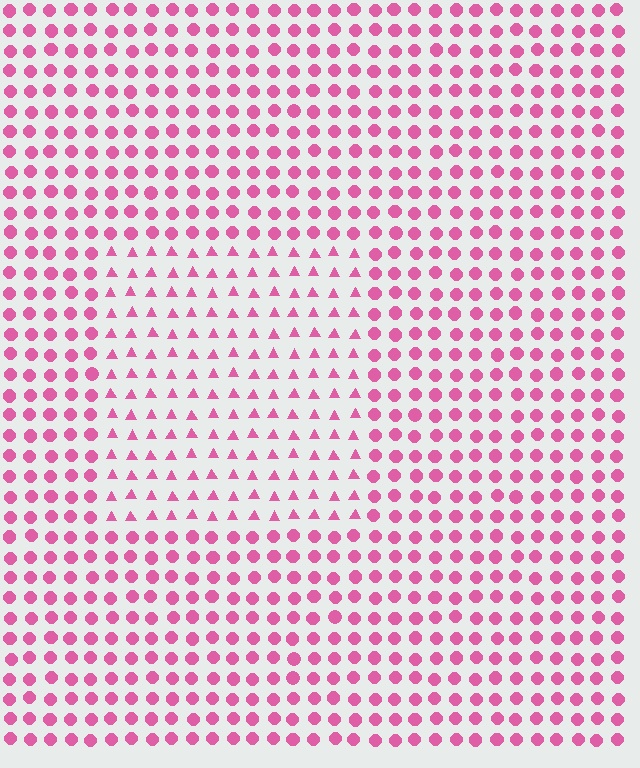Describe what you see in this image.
The image is filled with small pink elements arranged in a uniform grid. A rectangle-shaped region contains triangles, while the surrounding area contains circles. The boundary is defined purely by the change in element shape.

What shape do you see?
I see a rectangle.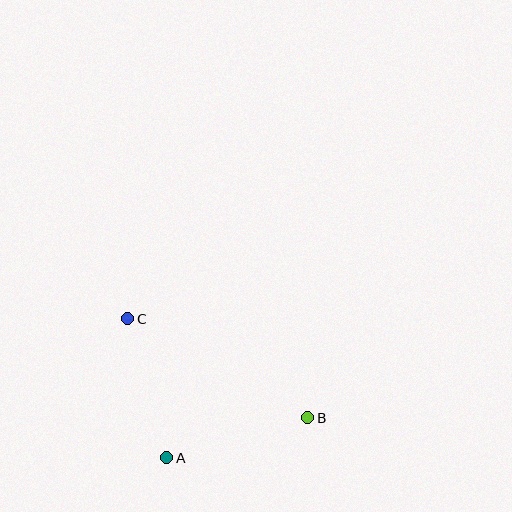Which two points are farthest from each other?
Points B and C are farthest from each other.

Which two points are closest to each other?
Points A and C are closest to each other.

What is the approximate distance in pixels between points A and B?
The distance between A and B is approximately 147 pixels.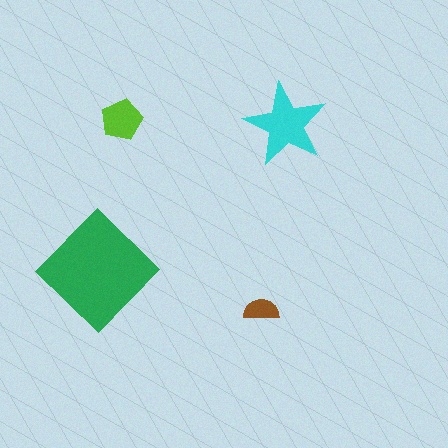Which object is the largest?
The green diamond.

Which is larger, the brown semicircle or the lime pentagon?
The lime pentagon.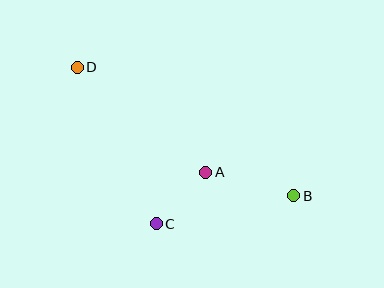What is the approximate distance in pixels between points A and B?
The distance between A and B is approximately 91 pixels.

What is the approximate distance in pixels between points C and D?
The distance between C and D is approximately 175 pixels.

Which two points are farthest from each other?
Points B and D are farthest from each other.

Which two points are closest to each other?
Points A and C are closest to each other.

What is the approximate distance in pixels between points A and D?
The distance between A and D is approximately 166 pixels.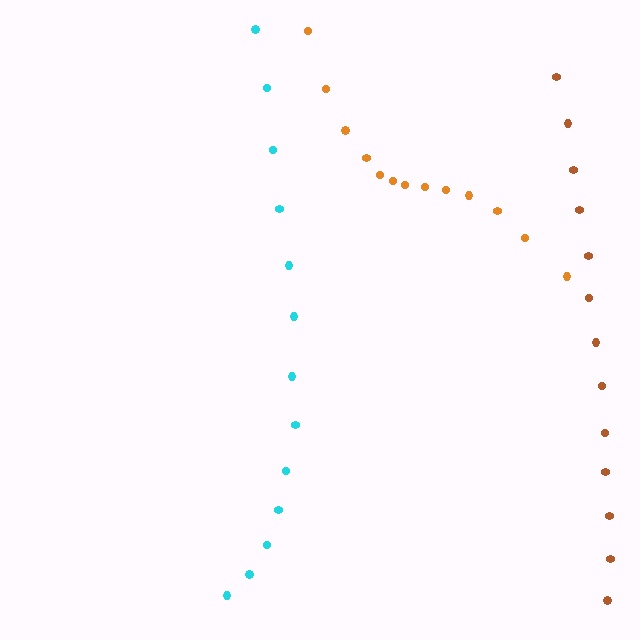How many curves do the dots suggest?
There are 3 distinct paths.